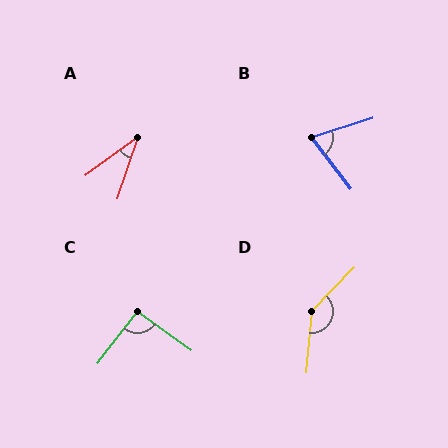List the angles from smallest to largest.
A (35°), B (70°), C (92°), D (140°).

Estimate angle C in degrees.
Approximately 92 degrees.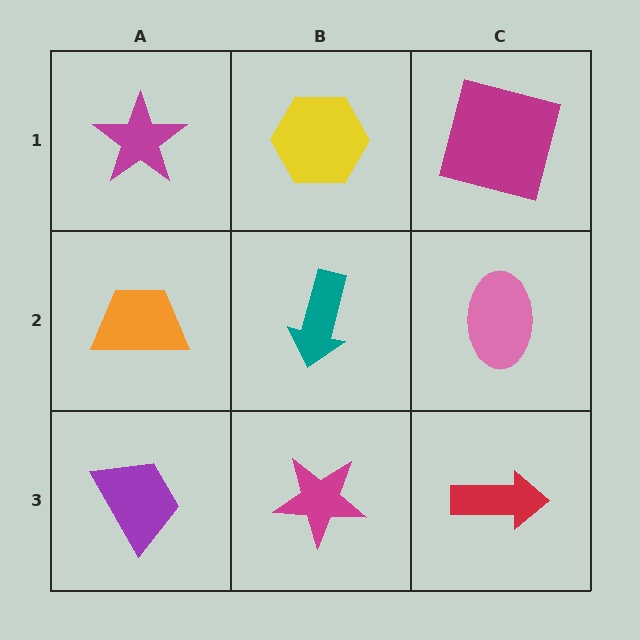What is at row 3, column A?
A purple trapezoid.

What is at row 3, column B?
A magenta star.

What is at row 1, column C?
A magenta square.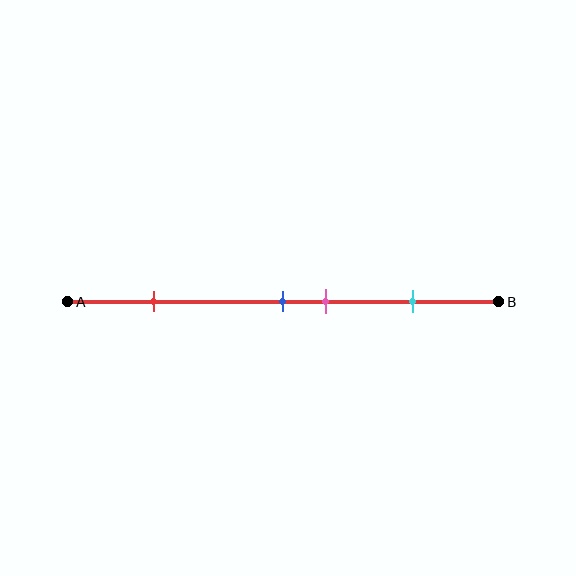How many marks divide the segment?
There are 4 marks dividing the segment.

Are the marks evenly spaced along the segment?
No, the marks are not evenly spaced.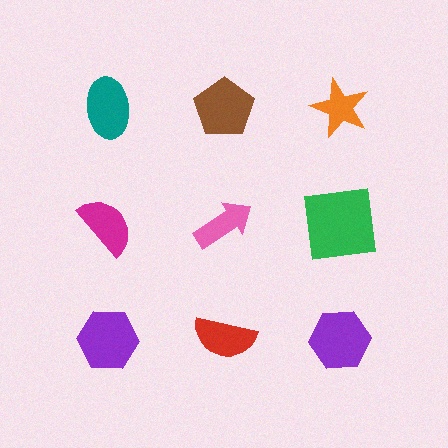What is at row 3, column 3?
A purple hexagon.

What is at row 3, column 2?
A red semicircle.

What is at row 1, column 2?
A brown pentagon.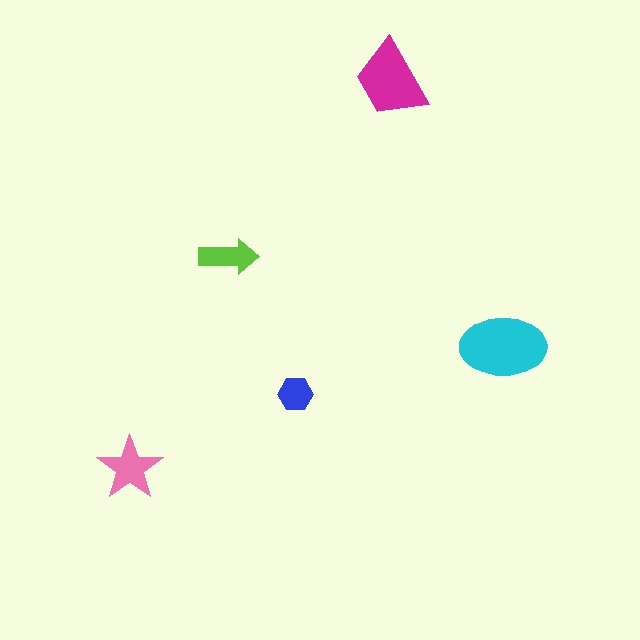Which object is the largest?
The cyan ellipse.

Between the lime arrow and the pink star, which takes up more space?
The pink star.